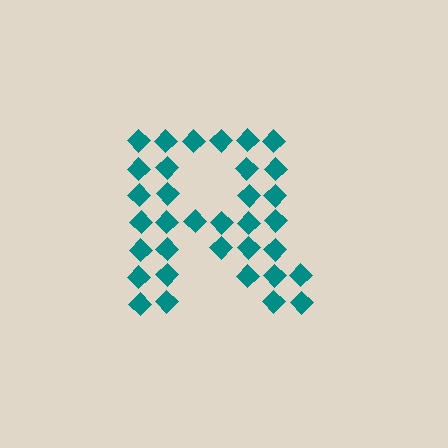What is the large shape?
The large shape is the letter R.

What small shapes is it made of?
It is made of small diamonds.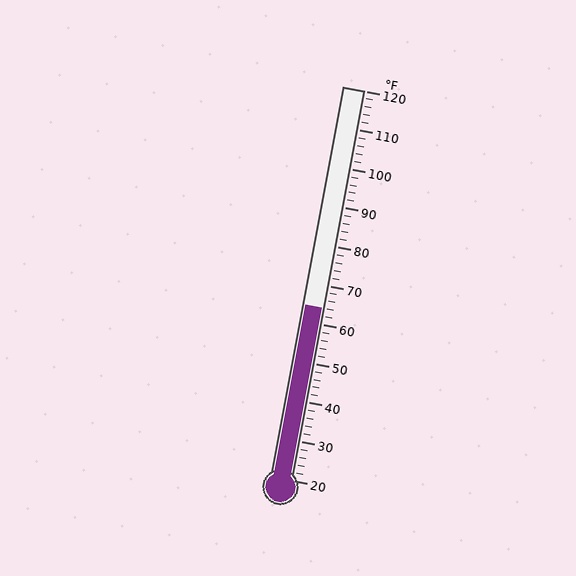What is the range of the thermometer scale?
The thermometer scale ranges from 20°F to 120°F.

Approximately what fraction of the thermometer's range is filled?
The thermometer is filled to approximately 45% of its range.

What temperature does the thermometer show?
The thermometer shows approximately 64°F.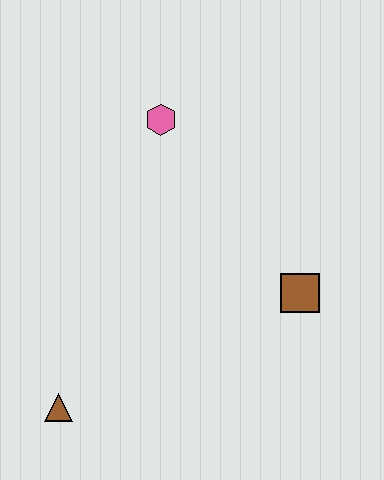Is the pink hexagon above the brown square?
Yes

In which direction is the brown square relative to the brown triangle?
The brown square is to the right of the brown triangle.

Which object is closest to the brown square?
The pink hexagon is closest to the brown square.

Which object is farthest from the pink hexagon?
The brown triangle is farthest from the pink hexagon.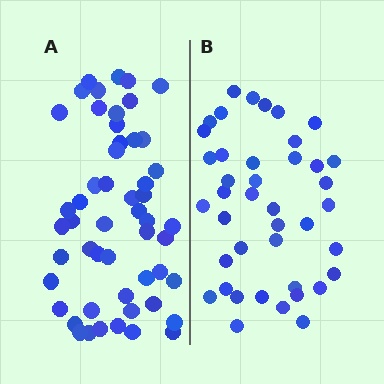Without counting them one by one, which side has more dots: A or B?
Region A (the left region) has more dots.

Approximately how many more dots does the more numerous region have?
Region A has roughly 12 or so more dots than region B.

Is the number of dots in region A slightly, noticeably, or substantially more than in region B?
Region A has noticeably more, but not dramatically so. The ratio is roughly 1.3 to 1.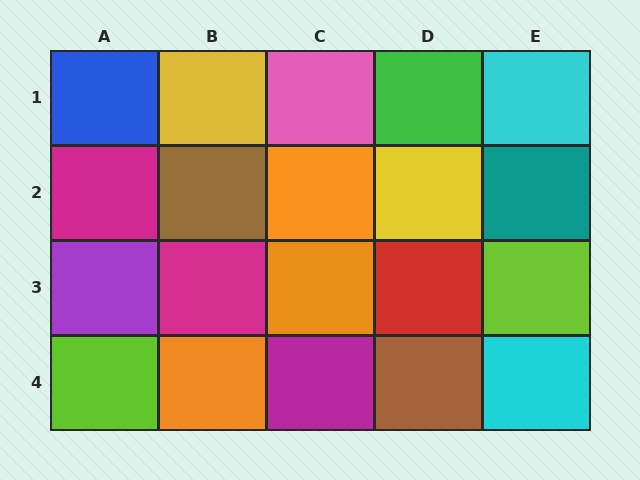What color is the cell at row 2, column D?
Yellow.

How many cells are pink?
1 cell is pink.